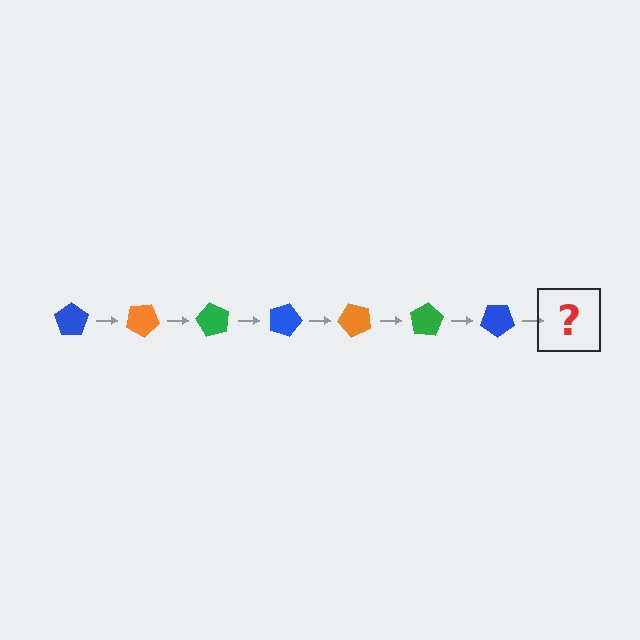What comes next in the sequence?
The next element should be an orange pentagon, rotated 210 degrees from the start.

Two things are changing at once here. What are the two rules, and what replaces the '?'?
The two rules are that it rotates 30 degrees each step and the color cycles through blue, orange, and green. The '?' should be an orange pentagon, rotated 210 degrees from the start.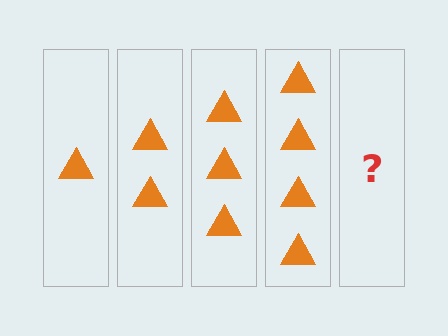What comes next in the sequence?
The next element should be 5 triangles.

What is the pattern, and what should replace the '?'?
The pattern is that each step adds one more triangle. The '?' should be 5 triangles.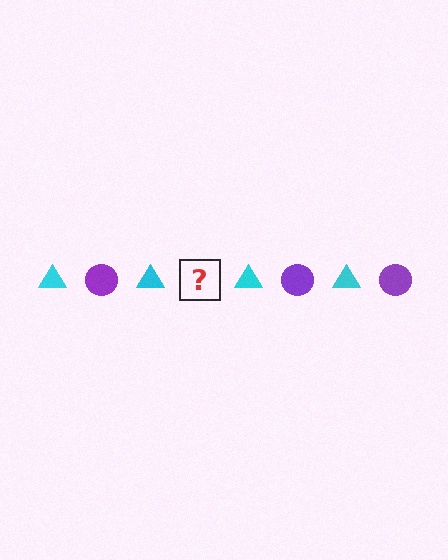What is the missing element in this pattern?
The missing element is a purple circle.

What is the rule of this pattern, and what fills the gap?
The rule is that the pattern alternates between cyan triangle and purple circle. The gap should be filled with a purple circle.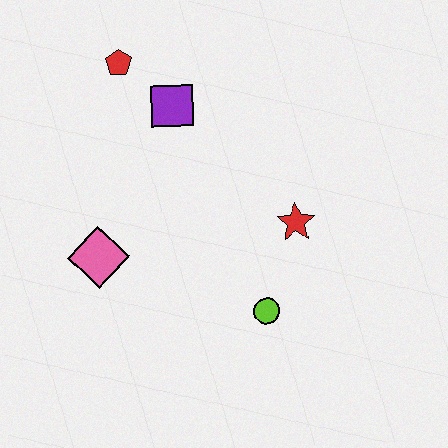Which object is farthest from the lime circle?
The red pentagon is farthest from the lime circle.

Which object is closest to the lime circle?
The red star is closest to the lime circle.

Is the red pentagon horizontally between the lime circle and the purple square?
No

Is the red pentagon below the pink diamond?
No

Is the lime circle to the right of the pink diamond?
Yes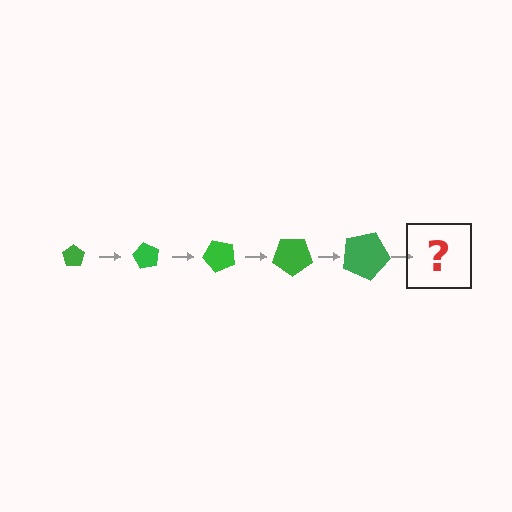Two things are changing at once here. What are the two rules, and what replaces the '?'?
The two rules are that the pentagon grows larger each step and it rotates 60 degrees each step. The '?' should be a pentagon, larger than the previous one and rotated 300 degrees from the start.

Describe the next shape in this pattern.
It should be a pentagon, larger than the previous one and rotated 300 degrees from the start.